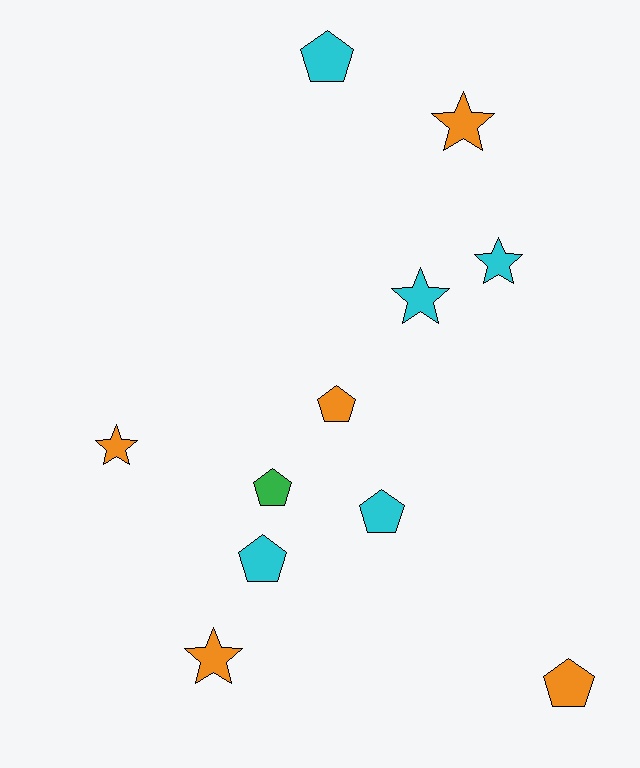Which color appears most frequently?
Orange, with 5 objects.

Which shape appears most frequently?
Pentagon, with 6 objects.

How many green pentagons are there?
There is 1 green pentagon.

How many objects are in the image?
There are 11 objects.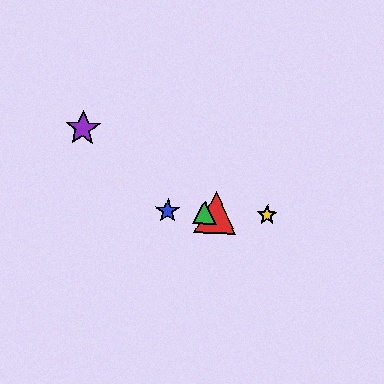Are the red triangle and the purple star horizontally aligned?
No, the red triangle is at y≈213 and the purple star is at y≈129.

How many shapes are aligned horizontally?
4 shapes (the red triangle, the blue star, the green triangle, the yellow star) are aligned horizontally.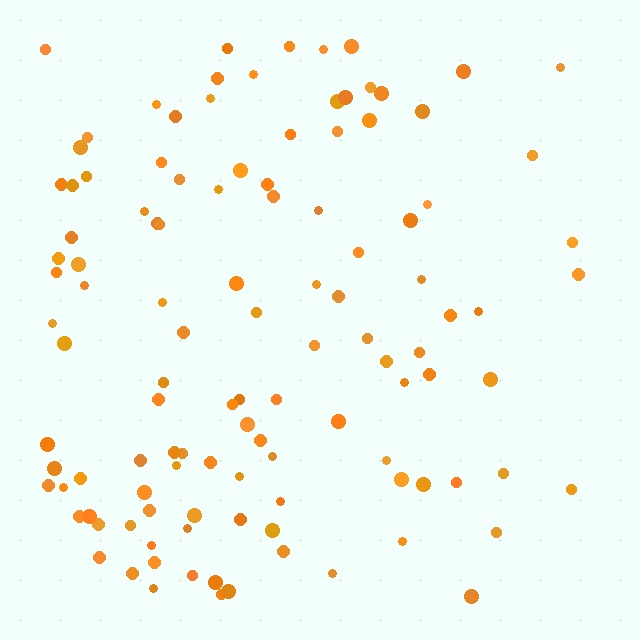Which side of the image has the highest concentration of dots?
The left.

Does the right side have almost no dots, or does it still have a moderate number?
Still a moderate number, just noticeably fewer than the left.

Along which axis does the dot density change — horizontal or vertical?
Horizontal.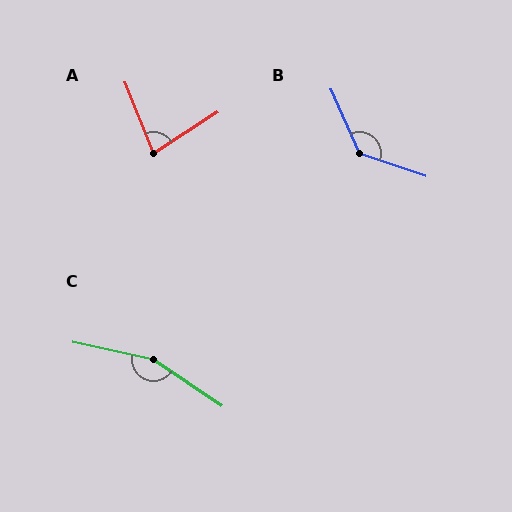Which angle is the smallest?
A, at approximately 78 degrees.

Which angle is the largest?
C, at approximately 158 degrees.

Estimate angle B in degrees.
Approximately 133 degrees.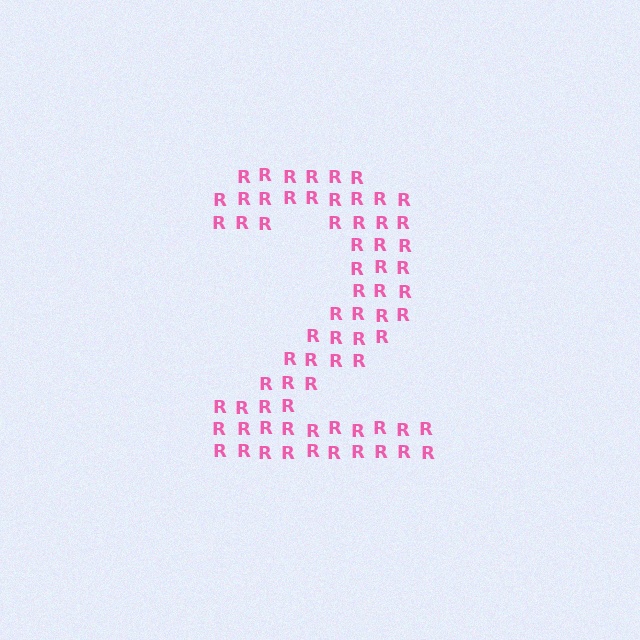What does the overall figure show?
The overall figure shows the digit 2.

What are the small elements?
The small elements are letter R's.